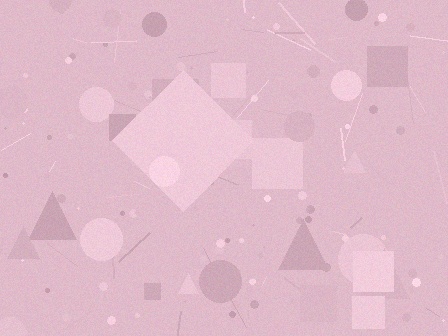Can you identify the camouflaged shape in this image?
The camouflaged shape is a diamond.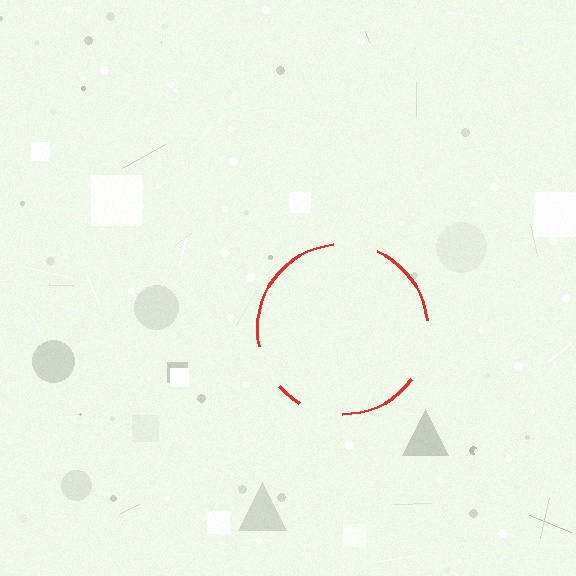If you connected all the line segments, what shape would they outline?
They would outline a circle.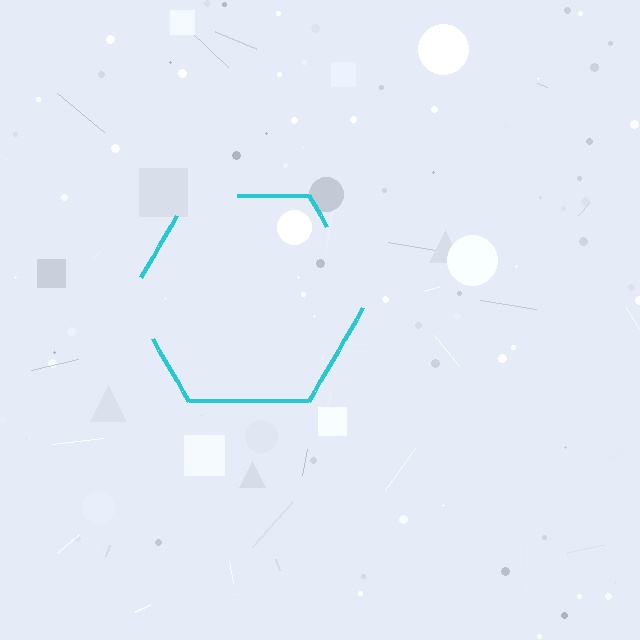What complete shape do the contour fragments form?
The contour fragments form a hexagon.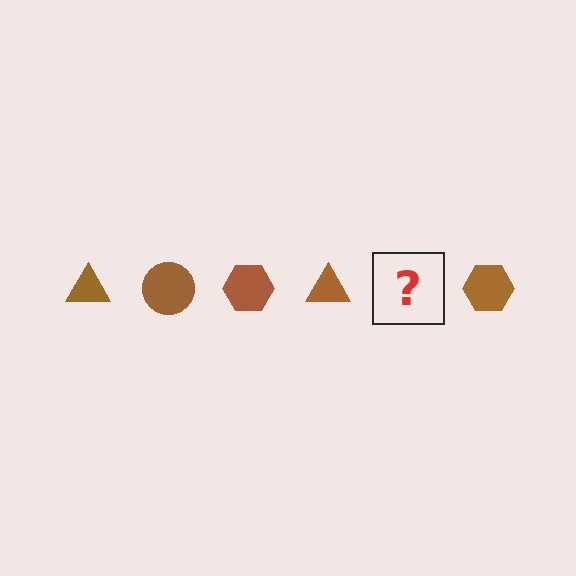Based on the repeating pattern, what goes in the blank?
The blank should be a brown circle.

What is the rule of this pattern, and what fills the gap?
The rule is that the pattern cycles through triangle, circle, hexagon shapes in brown. The gap should be filled with a brown circle.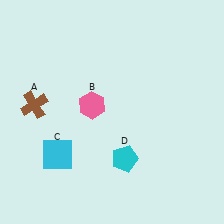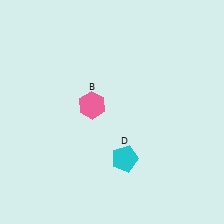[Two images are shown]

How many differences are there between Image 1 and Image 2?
There are 2 differences between the two images.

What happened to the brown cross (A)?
The brown cross (A) was removed in Image 2. It was in the top-left area of Image 1.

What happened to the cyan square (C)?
The cyan square (C) was removed in Image 2. It was in the bottom-left area of Image 1.